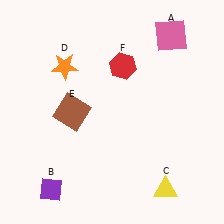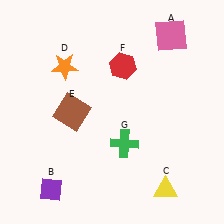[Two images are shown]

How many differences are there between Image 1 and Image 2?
There is 1 difference between the two images.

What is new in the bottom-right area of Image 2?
A green cross (G) was added in the bottom-right area of Image 2.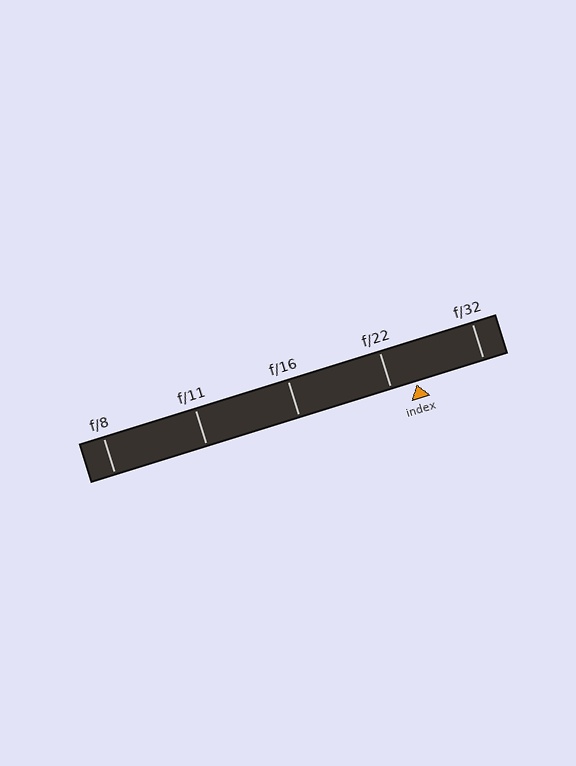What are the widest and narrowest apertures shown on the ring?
The widest aperture shown is f/8 and the narrowest is f/32.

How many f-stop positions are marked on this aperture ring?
There are 5 f-stop positions marked.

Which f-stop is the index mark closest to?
The index mark is closest to f/22.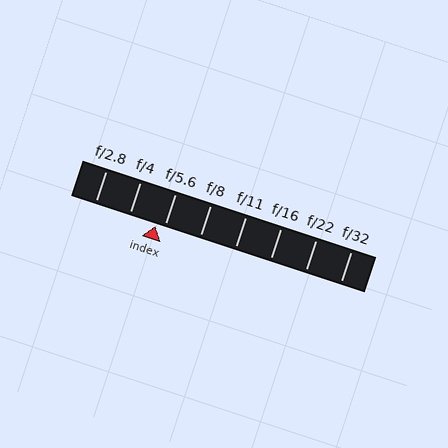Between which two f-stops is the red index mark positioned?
The index mark is between f/4 and f/5.6.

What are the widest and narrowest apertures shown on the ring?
The widest aperture shown is f/2.8 and the narrowest is f/32.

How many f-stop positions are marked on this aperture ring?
There are 8 f-stop positions marked.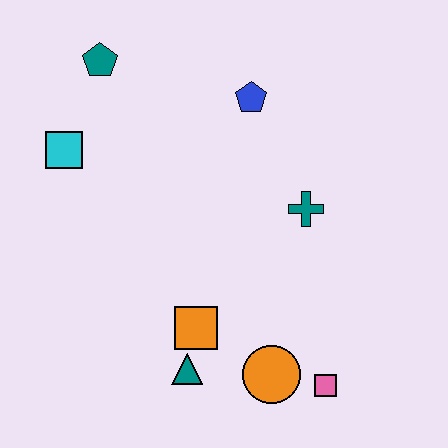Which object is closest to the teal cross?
The blue pentagon is closest to the teal cross.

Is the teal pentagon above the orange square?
Yes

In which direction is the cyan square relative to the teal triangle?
The cyan square is above the teal triangle.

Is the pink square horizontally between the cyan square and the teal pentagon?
No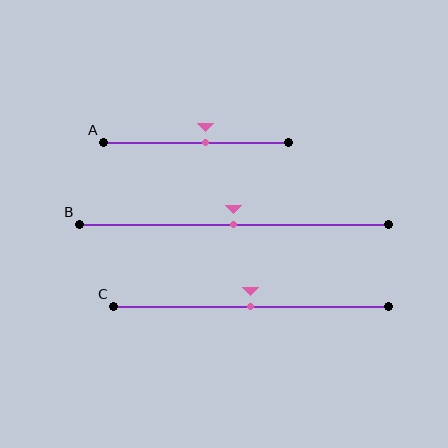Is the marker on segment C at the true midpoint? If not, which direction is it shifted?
Yes, the marker on segment C is at the true midpoint.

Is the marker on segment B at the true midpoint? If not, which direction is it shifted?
Yes, the marker on segment B is at the true midpoint.